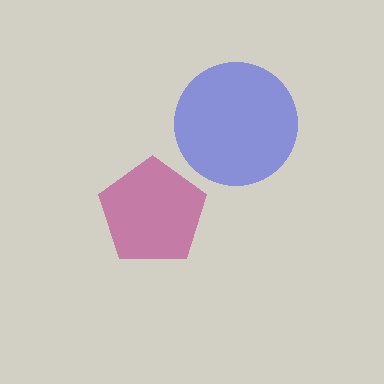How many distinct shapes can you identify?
There are 2 distinct shapes: a magenta pentagon, a blue circle.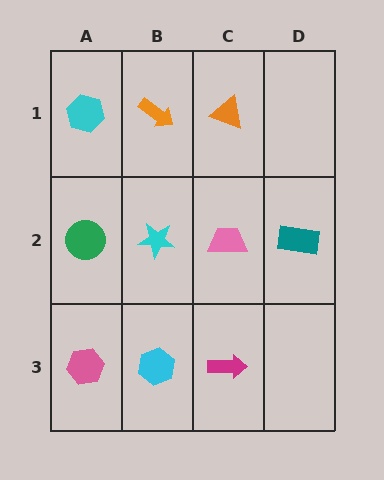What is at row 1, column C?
An orange triangle.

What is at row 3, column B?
A cyan hexagon.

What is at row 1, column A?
A cyan hexagon.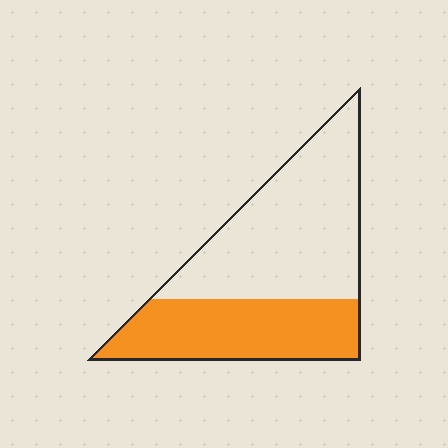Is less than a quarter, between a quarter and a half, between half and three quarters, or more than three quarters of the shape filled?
Between a quarter and a half.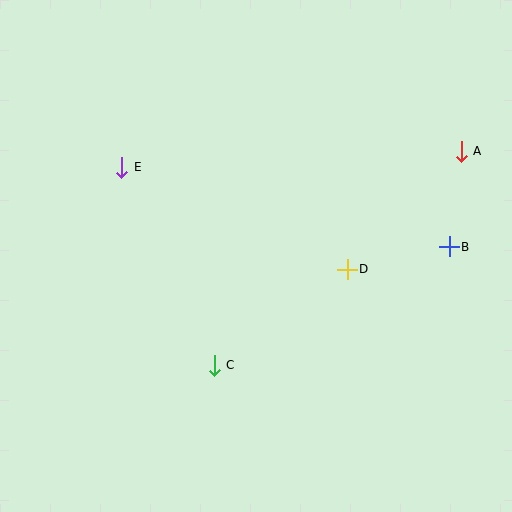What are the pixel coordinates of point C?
Point C is at (214, 365).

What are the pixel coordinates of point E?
Point E is at (122, 167).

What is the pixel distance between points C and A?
The distance between C and A is 327 pixels.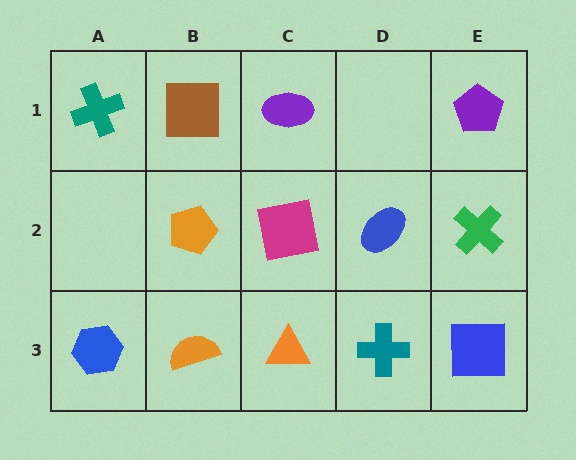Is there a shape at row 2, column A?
No, that cell is empty.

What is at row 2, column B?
An orange pentagon.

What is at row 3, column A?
A blue hexagon.